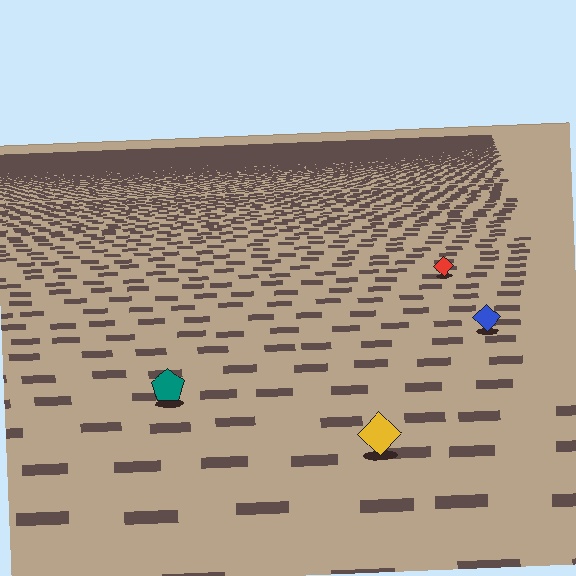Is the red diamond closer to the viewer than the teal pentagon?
No. The teal pentagon is closer — you can tell from the texture gradient: the ground texture is coarser near it.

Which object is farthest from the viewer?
The red diamond is farthest from the viewer. It appears smaller and the ground texture around it is denser.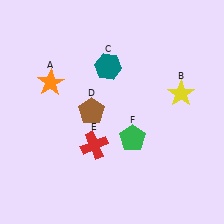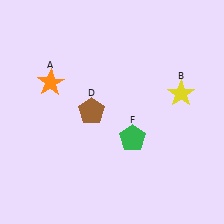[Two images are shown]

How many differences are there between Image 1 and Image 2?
There are 2 differences between the two images.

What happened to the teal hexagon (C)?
The teal hexagon (C) was removed in Image 2. It was in the top-left area of Image 1.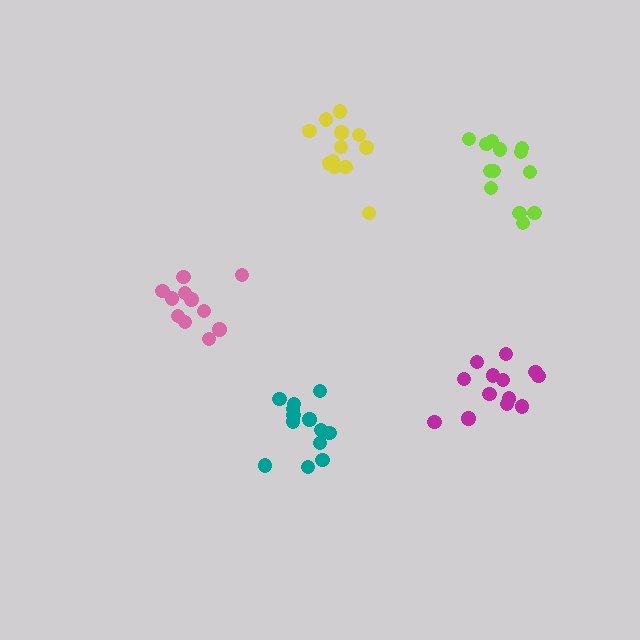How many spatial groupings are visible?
There are 5 spatial groupings.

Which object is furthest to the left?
The pink cluster is leftmost.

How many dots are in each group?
Group 1: 13 dots, Group 2: 13 dots, Group 3: 11 dots, Group 4: 13 dots, Group 5: 12 dots (62 total).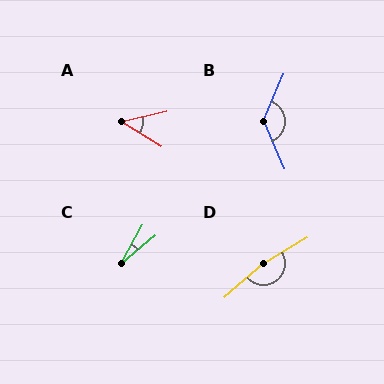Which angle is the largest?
D, at approximately 169 degrees.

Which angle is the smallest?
C, at approximately 21 degrees.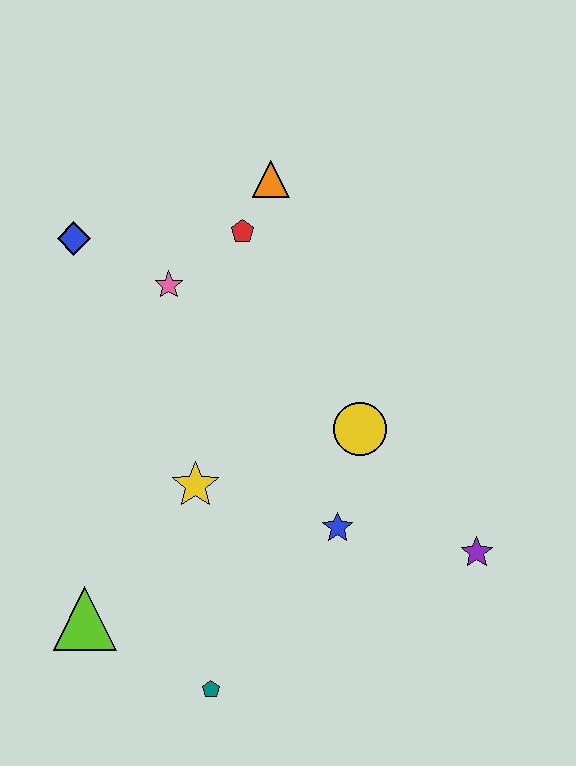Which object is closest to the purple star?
The blue star is closest to the purple star.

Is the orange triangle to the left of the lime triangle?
No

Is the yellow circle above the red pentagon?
No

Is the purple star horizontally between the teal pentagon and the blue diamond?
No